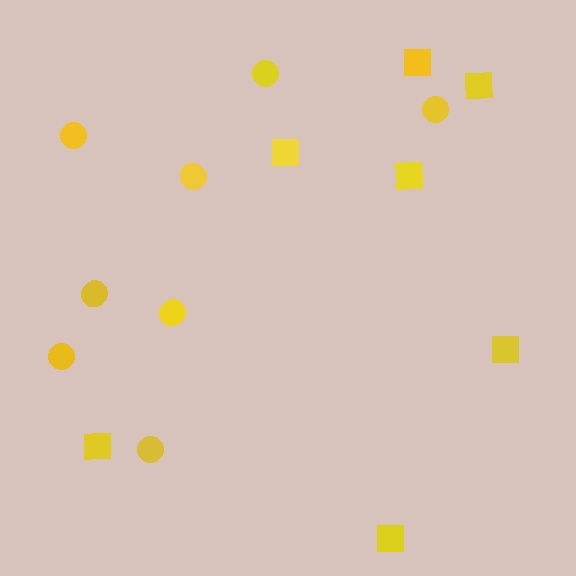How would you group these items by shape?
There are 2 groups: one group of circles (8) and one group of squares (7).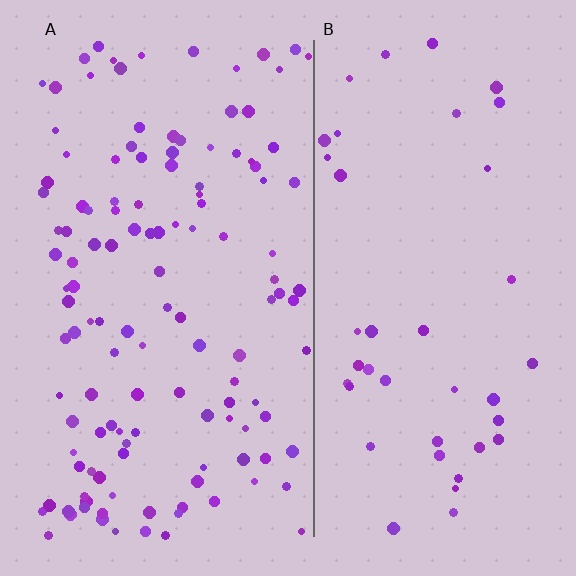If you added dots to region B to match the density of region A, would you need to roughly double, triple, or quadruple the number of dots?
Approximately triple.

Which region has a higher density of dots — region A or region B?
A (the left).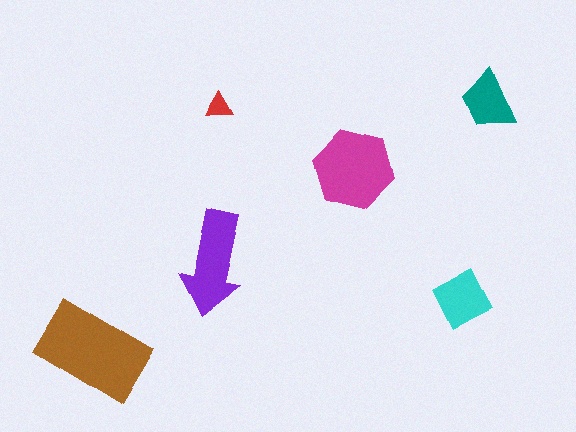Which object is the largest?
The brown rectangle.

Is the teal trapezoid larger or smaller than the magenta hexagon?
Smaller.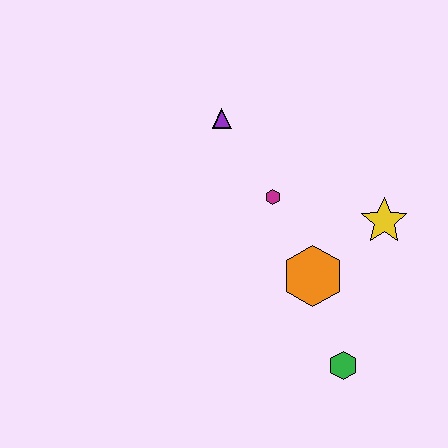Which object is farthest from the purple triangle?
The green hexagon is farthest from the purple triangle.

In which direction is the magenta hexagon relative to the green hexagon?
The magenta hexagon is above the green hexagon.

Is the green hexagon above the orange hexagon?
No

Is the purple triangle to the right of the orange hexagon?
No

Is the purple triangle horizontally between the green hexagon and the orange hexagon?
No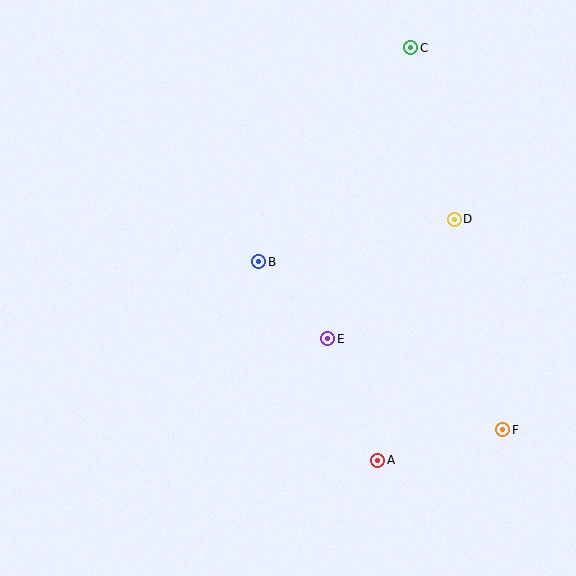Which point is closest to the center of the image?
Point B at (259, 262) is closest to the center.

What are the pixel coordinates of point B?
Point B is at (259, 262).